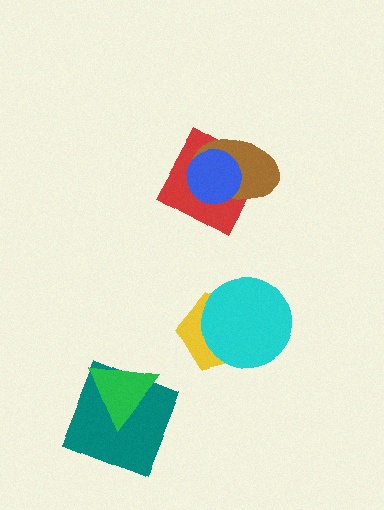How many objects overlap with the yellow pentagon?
1 object overlaps with the yellow pentagon.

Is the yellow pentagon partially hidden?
Yes, it is partially covered by another shape.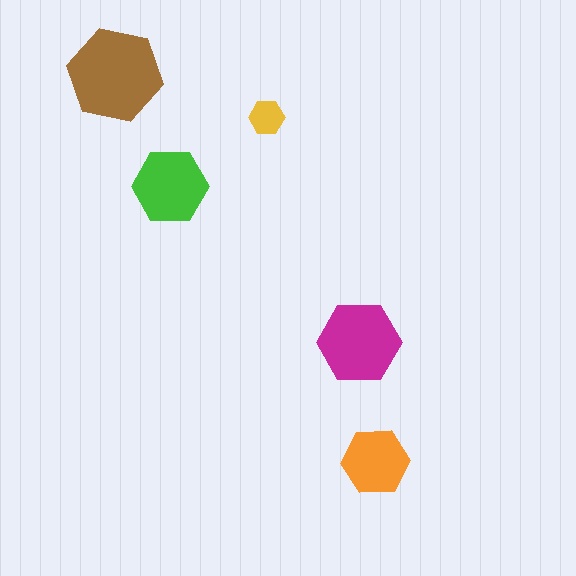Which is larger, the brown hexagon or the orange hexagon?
The brown one.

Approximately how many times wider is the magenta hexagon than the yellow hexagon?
About 2.5 times wider.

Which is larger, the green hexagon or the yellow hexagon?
The green one.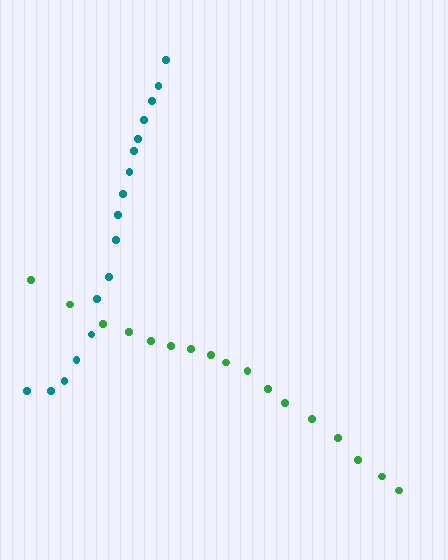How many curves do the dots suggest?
There are 2 distinct paths.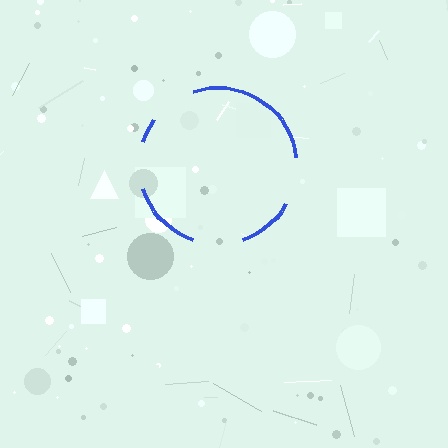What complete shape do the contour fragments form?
The contour fragments form a circle.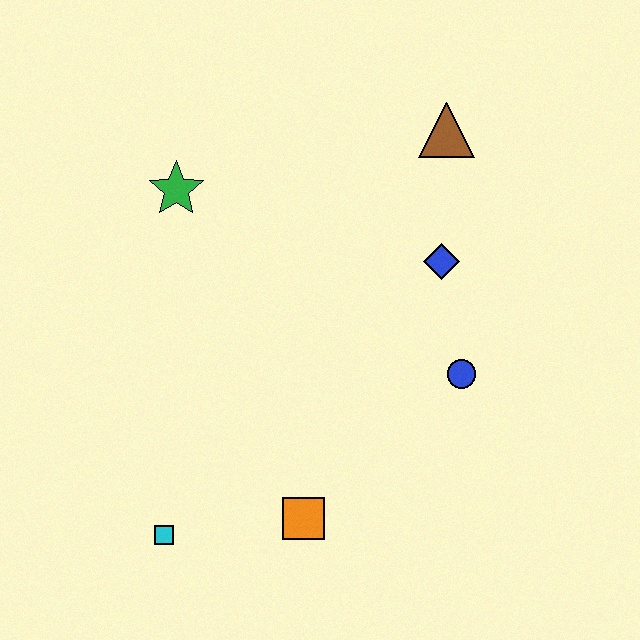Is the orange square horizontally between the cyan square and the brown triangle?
Yes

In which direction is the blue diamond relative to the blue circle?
The blue diamond is above the blue circle.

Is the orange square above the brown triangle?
No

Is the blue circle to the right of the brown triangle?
Yes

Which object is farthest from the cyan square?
The brown triangle is farthest from the cyan square.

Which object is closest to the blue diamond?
The blue circle is closest to the blue diamond.